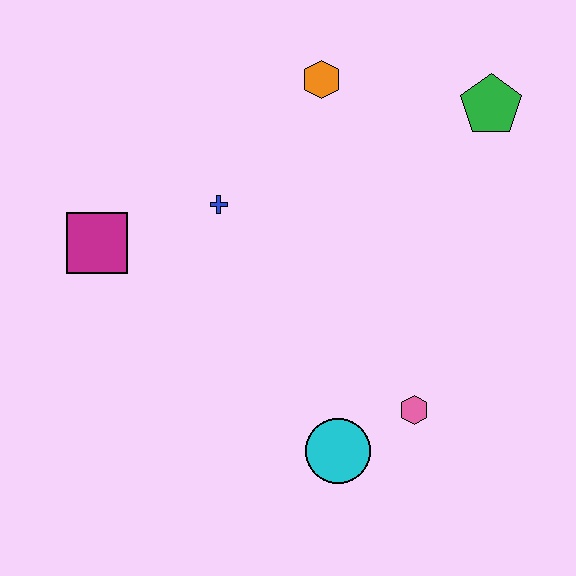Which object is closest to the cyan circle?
The pink hexagon is closest to the cyan circle.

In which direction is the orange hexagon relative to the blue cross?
The orange hexagon is above the blue cross.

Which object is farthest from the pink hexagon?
The magenta square is farthest from the pink hexagon.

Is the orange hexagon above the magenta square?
Yes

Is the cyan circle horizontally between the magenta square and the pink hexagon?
Yes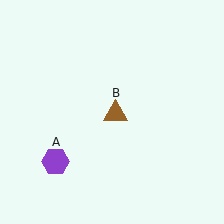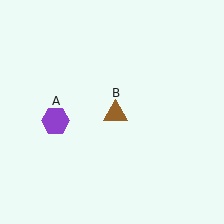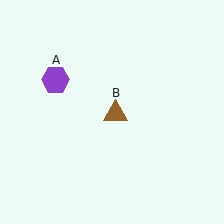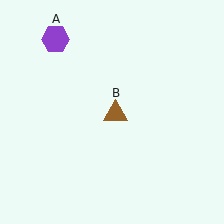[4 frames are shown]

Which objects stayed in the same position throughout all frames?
Brown triangle (object B) remained stationary.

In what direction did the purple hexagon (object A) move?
The purple hexagon (object A) moved up.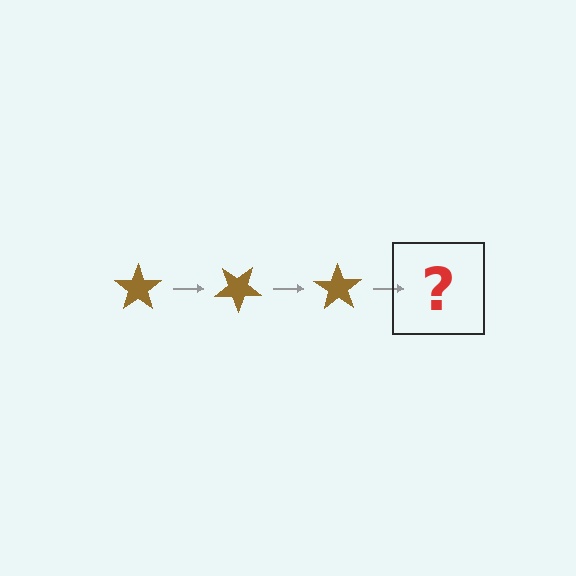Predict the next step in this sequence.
The next step is a brown star rotated 105 degrees.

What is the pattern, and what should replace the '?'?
The pattern is that the star rotates 35 degrees each step. The '?' should be a brown star rotated 105 degrees.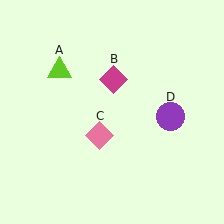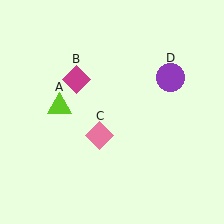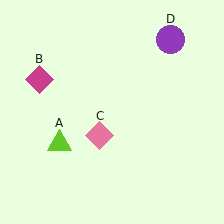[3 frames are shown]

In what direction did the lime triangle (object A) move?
The lime triangle (object A) moved down.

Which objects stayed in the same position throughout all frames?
Pink diamond (object C) remained stationary.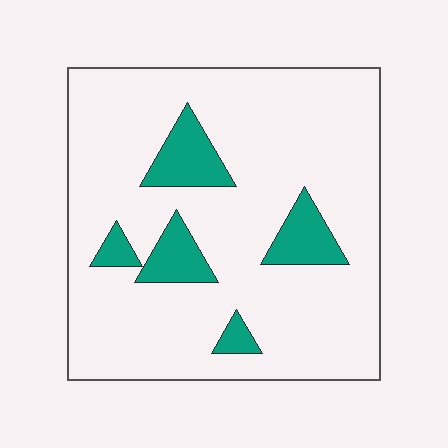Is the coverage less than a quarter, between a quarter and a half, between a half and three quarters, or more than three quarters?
Less than a quarter.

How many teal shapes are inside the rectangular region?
5.